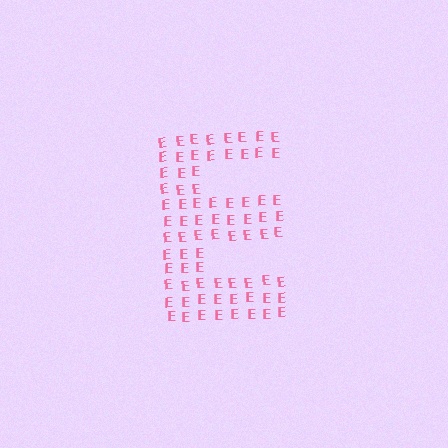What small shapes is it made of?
It is made of small letter E's.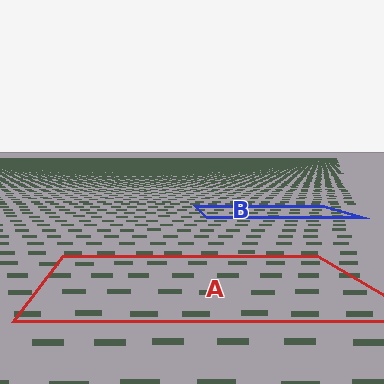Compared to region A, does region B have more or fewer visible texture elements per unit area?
Region B has more texture elements per unit area — they are packed more densely because it is farther away.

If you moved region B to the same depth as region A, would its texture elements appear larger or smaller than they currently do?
They would appear larger. At a closer depth, the same texture elements are projected at a bigger on-screen size.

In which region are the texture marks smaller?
The texture marks are smaller in region B, because it is farther away.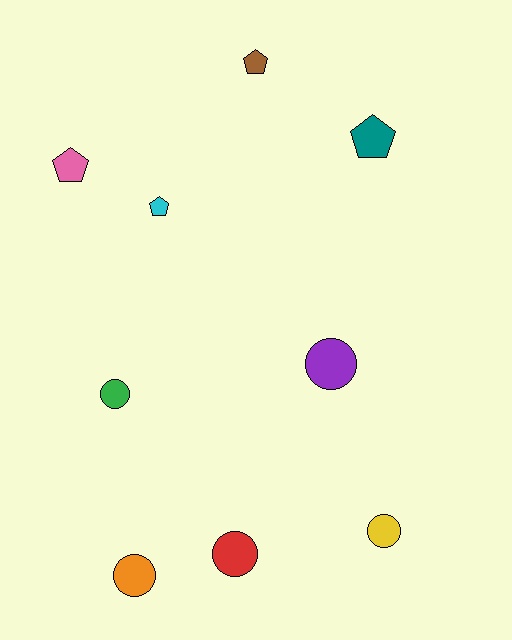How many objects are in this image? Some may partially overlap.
There are 9 objects.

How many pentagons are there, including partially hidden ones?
There are 4 pentagons.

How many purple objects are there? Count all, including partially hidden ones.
There is 1 purple object.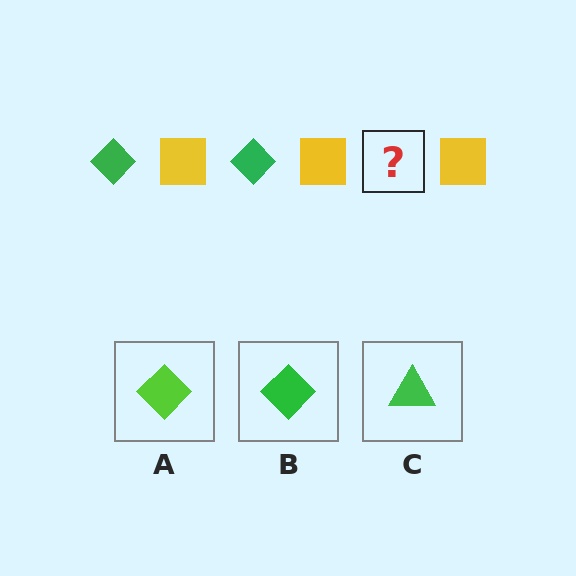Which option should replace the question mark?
Option B.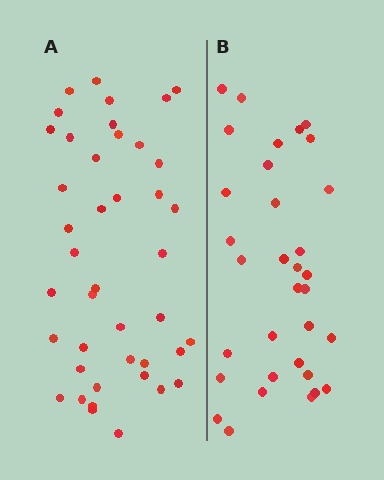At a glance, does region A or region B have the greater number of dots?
Region A (the left region) has more dots.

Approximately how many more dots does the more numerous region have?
Region A has roughly 8 or so more dots than region B.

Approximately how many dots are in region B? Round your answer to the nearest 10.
About 30 dots. (The exact count is 33, which rounds to 30.)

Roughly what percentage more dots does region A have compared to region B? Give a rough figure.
About 25% more.